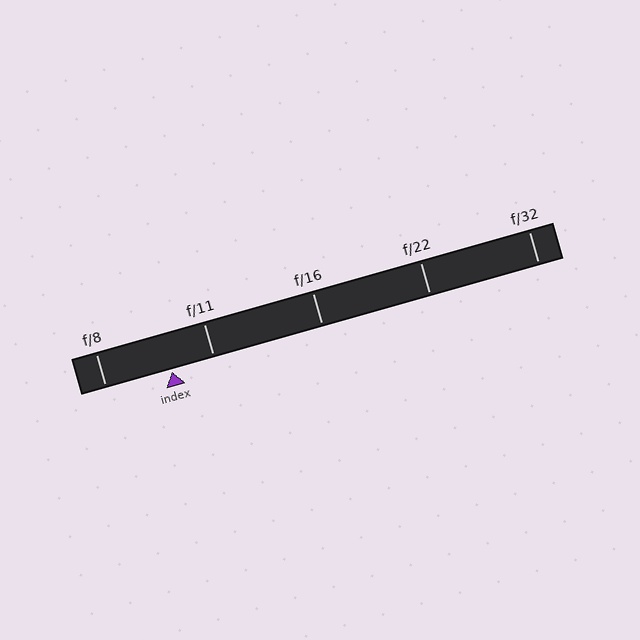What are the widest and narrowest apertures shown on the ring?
The widest aperture shown is f/8 and the narrowest is f/32.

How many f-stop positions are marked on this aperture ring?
There are 5 f-stop positions marked.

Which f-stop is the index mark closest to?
The index mark is closest to f/11.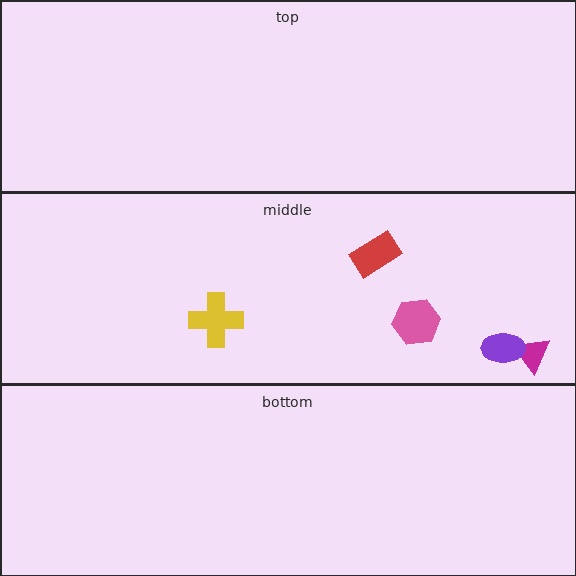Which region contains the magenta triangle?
The middle region.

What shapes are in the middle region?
The pink hexagon, the magenta triangle, the yellow cross, the purple ellipse, the red rectangle.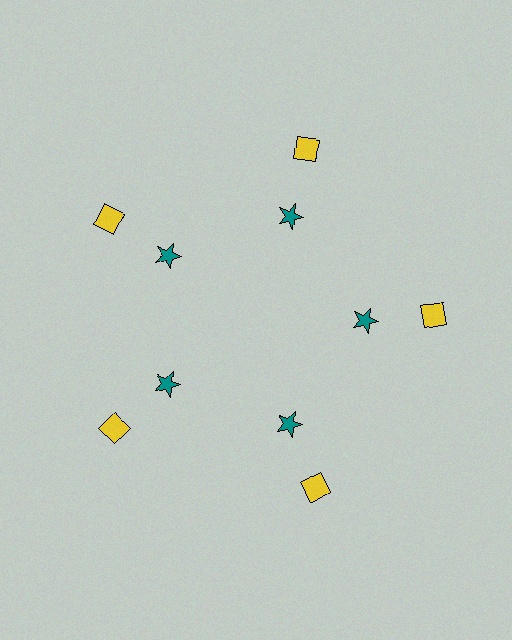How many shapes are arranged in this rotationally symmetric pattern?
There are 10 shapes, arranged in 5 groups of 2.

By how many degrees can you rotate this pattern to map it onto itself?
The pattern maps onto itself every 72 degrees of rotation.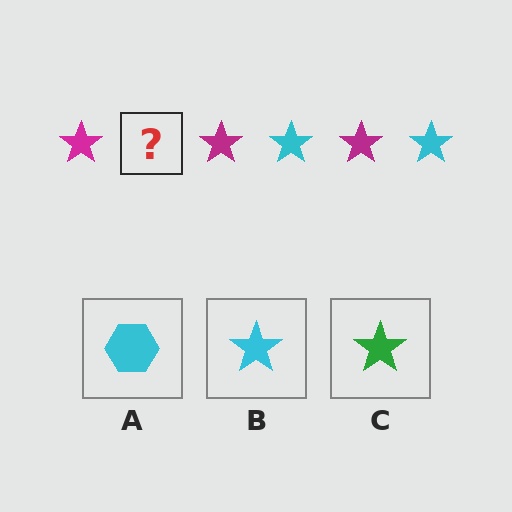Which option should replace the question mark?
Option B.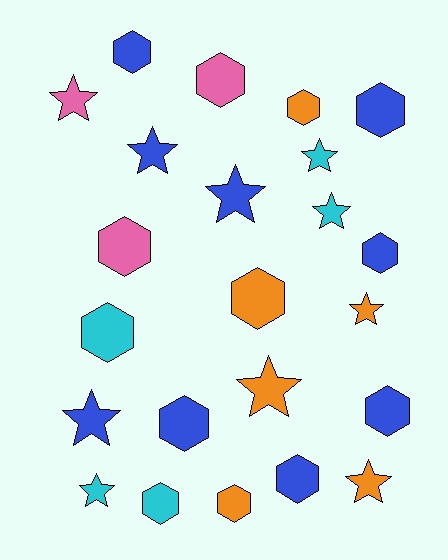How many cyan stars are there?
There are 3 cyan stars.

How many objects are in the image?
There are 23 objects.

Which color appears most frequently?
Blue, with 9 objects.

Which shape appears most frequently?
Hexagon, with 13 objects.